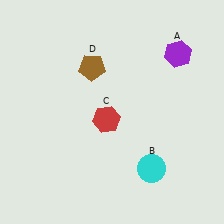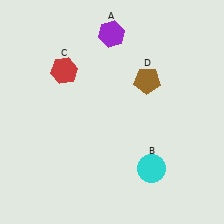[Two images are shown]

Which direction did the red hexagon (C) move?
The red hexagon (C) moved up.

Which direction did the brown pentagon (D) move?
The brown pentagon (D) moved right.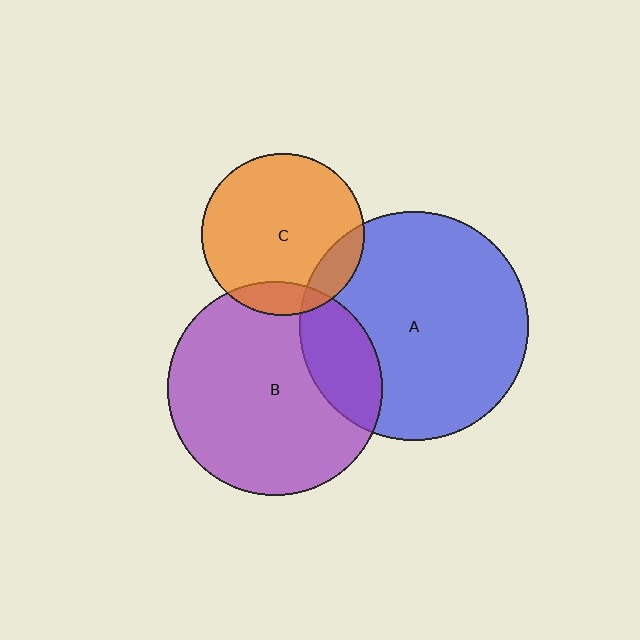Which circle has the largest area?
Circle A (blue).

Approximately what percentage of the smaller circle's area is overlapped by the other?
Approximately 10%.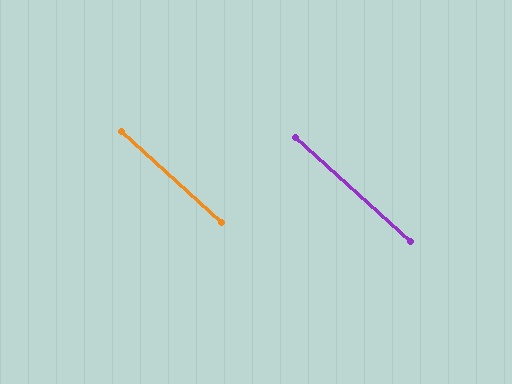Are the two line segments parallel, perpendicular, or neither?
Parallel — their directions differ by only 0.2°.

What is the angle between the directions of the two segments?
Approximately 0 degrees.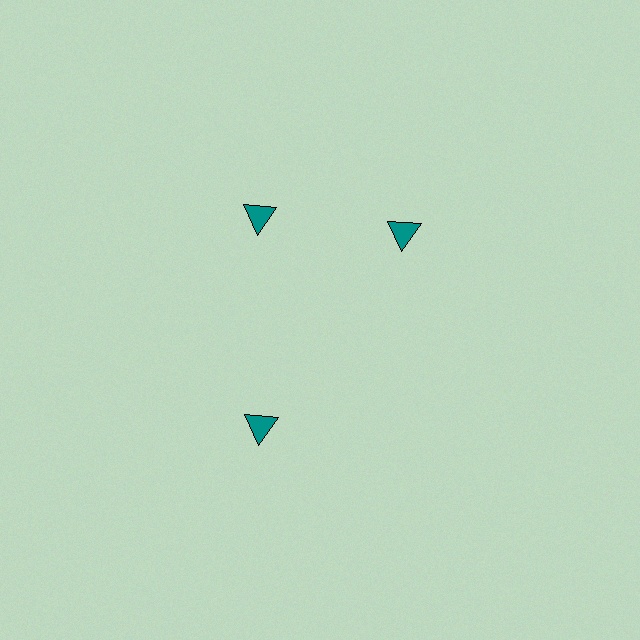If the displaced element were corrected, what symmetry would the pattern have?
It would have 3-fold rotational symmetry — the pattern would map onto itself every 120 degrees.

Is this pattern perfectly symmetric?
No. The 3 teal triangles are arranged in a ring, but one element near the 3 o'clock position is rotated out of alignment along the ring, breaking the 3-fold rotational symmetry.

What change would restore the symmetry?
The symmetry would be restored by rotating it back into even spacing with its neighbors so that all 3 triangles sit at equal angles and equal distance from the center.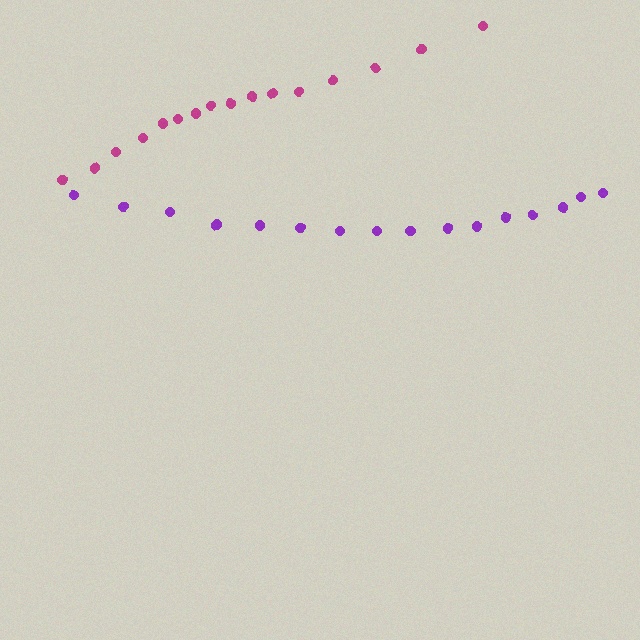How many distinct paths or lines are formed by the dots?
There are 2 distinct paths.